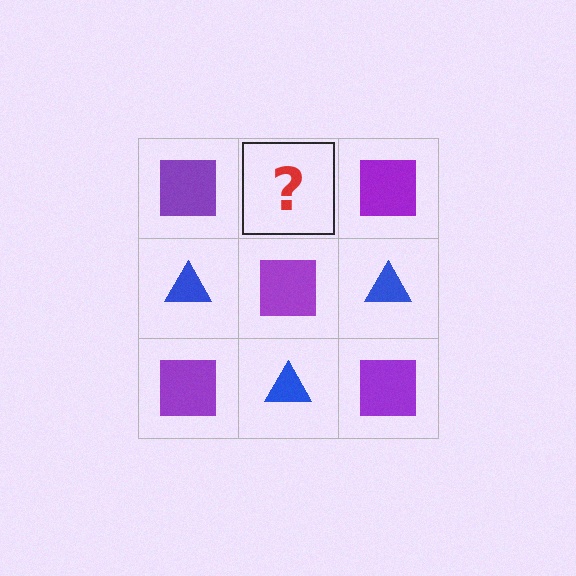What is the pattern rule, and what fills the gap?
The rule is that it alternates purple square and blue triangle in a checkerboard pattern. The gap should be filled with a blue triangle.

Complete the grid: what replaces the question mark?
The question mark should be replaced with a blue triangle.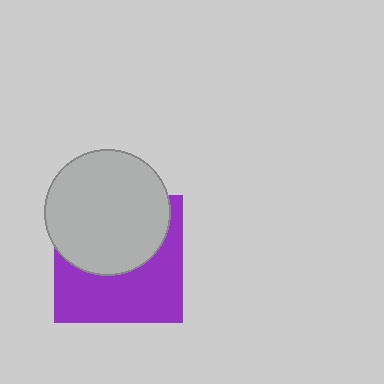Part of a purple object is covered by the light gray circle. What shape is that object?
It is a square.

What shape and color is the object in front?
The object in front is a light gray circle.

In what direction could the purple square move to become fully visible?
The purple square could move down. That would shift it out from behind the light gray circle entirely.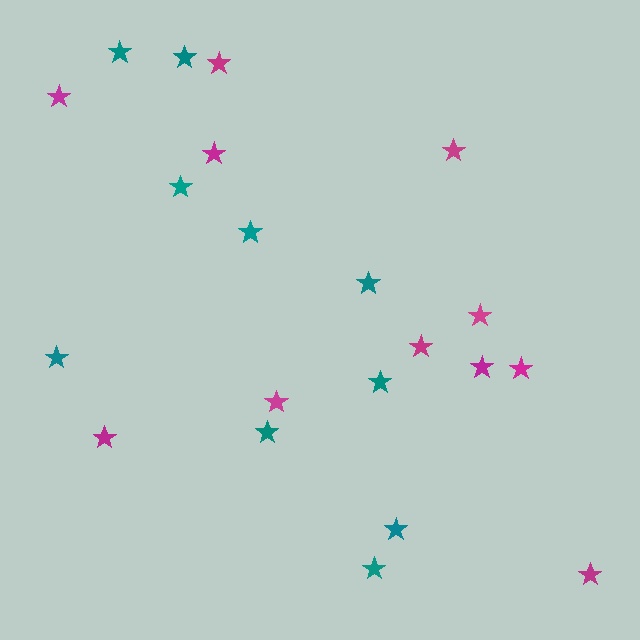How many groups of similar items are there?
There are 2 groups: one group of teal stars (10) and one group of magenta stars (11).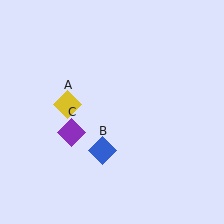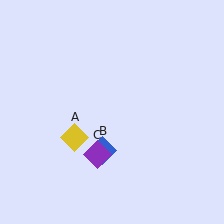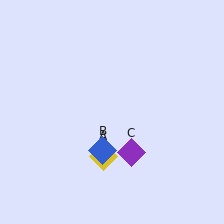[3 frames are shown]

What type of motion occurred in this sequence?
The yellow diamond (object A), purple diamond (object C) rotated counterclockwise around the center of the scene.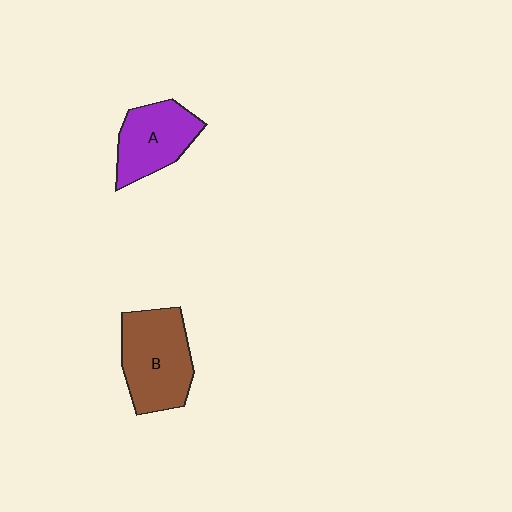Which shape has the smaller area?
Shape A (purple).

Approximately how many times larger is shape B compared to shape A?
Approximately 1.3 times.